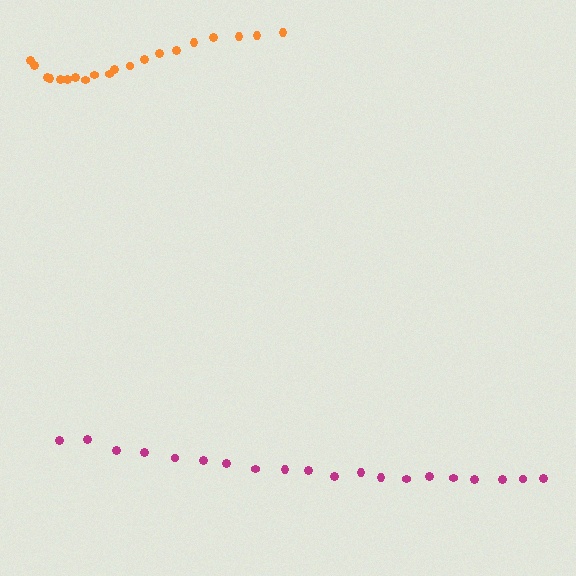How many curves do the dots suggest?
There are 2 distinct paths.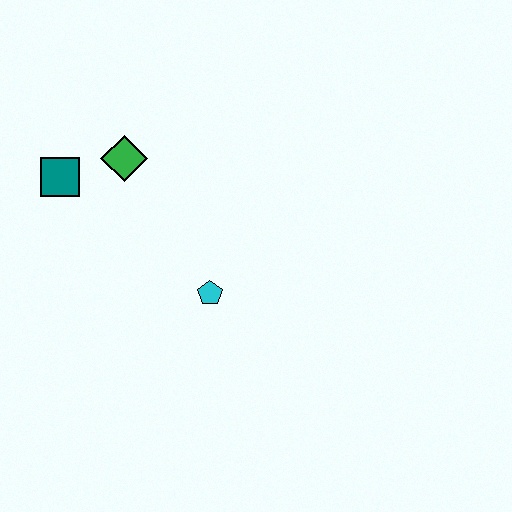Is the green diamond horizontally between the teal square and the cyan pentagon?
Yes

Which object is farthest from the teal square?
The cyan pentagon is farthest from the teal square.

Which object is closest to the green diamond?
The teal square is closest to the green diamond.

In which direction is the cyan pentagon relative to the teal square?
The cyan pentagon is to the right of the teal square.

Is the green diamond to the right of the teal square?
Yes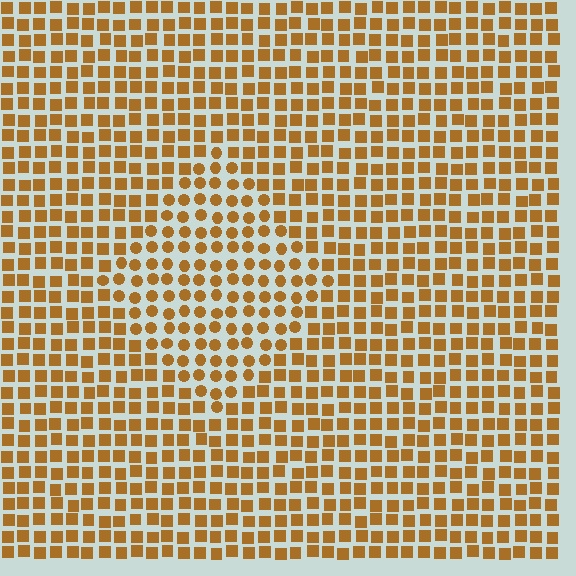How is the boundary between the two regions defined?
The boundary is defined by a change in element shape: circles inside vs. squares outside. All elements share the same color and spacing.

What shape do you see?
I see a diamond.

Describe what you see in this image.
The image is filled with small brown elements arranged in a uniform grid. A diamond-shaped region contains circles, while the surrounding area contains squares. The boundary is defined purely by the change in element shape.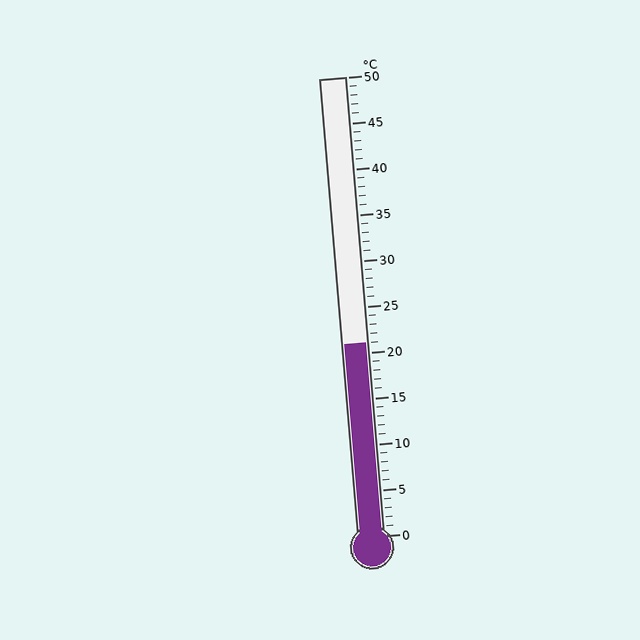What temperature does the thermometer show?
The thermometer shows approximately 21°C.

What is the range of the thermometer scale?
The thermometer scale ranges from 0°C to 50°C.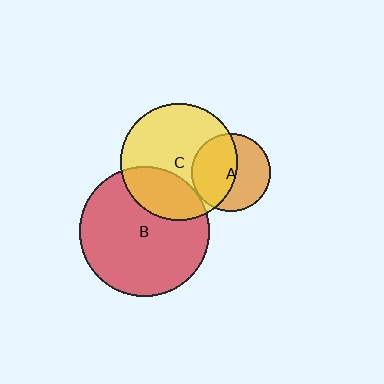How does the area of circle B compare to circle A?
Approximately 2.7 times.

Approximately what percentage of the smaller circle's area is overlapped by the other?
Approximately 50%.